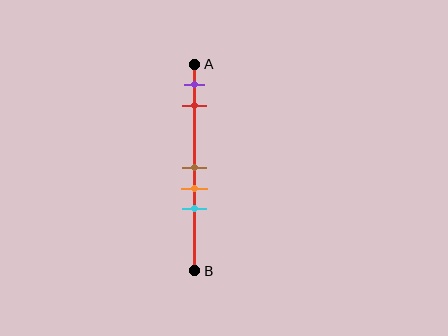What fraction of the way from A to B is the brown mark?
The brown mark is approximately 50% (0.5) of the way from A to B.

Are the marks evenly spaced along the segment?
No, the marks are not evenly spaced.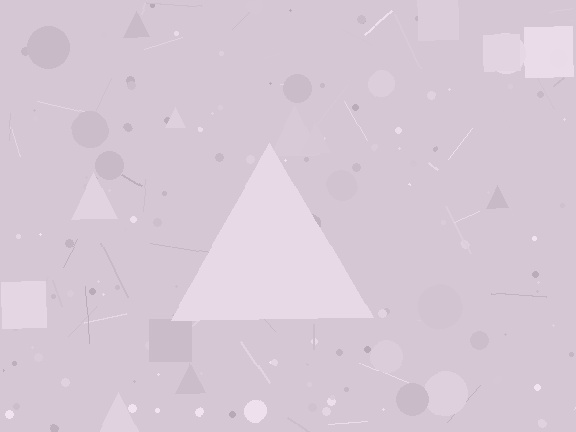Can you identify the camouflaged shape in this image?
The camouflaged shape is a triangle.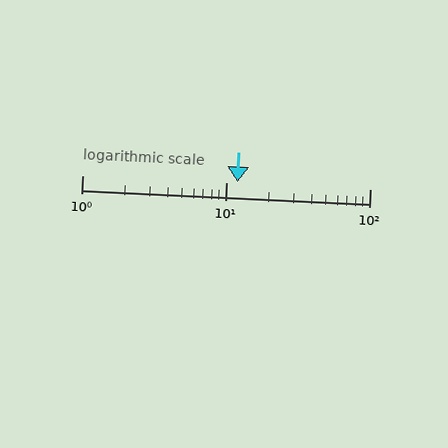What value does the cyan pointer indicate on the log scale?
The pointer indicates approximately 12.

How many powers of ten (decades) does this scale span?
The scale spans 2 decades, from 1 to 100.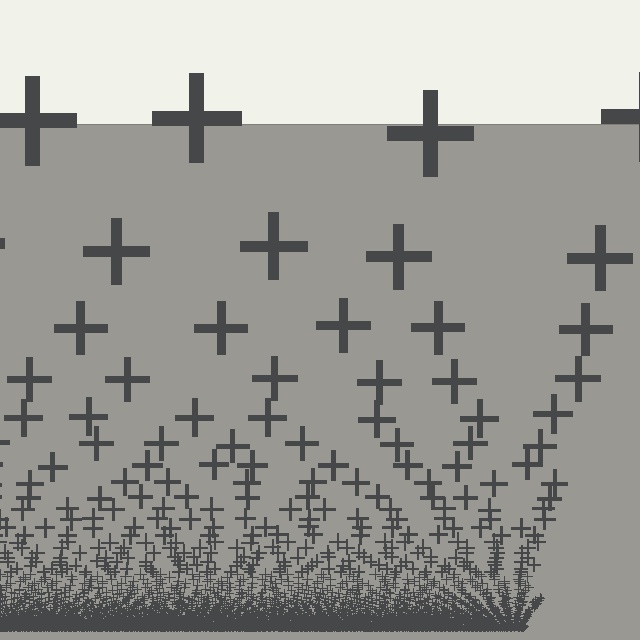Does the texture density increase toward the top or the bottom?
Density increases toward the bottom.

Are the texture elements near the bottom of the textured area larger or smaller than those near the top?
Smaller. The gradient is inverted — elements near the bottom are smaller and denser.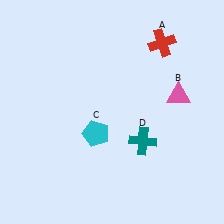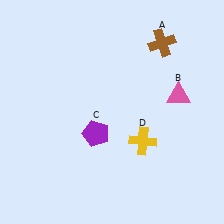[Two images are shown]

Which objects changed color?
A changed from red to brown. C changed from cyan to purple. D changed from teal to yellow.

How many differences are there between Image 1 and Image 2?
There are 3 differences between the two images.